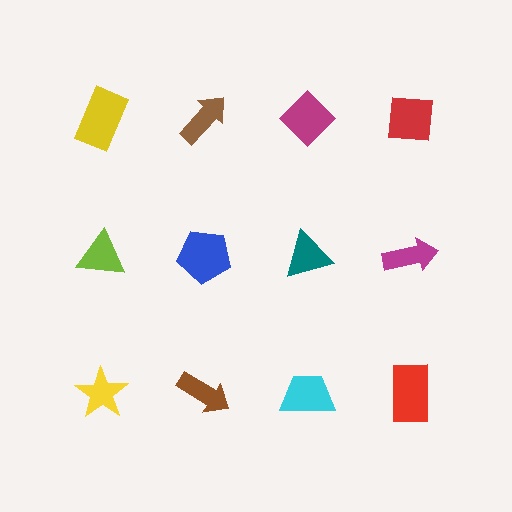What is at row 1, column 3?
A magenta diamond.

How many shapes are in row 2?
4 shapes.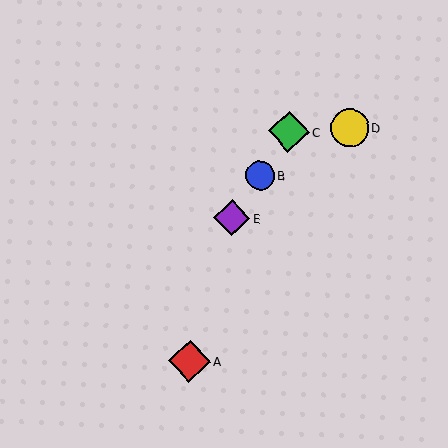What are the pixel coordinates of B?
Object B is at (260, 175).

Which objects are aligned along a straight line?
Objects B, C, E are aligned along a straight line.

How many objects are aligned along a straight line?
3 objects (B, C, E) are aligned along a straight line.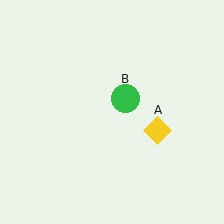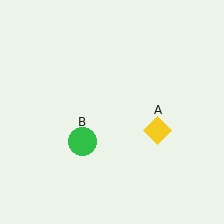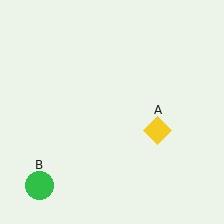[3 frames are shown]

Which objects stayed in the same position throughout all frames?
Yellow diamond (object A) remained stationary.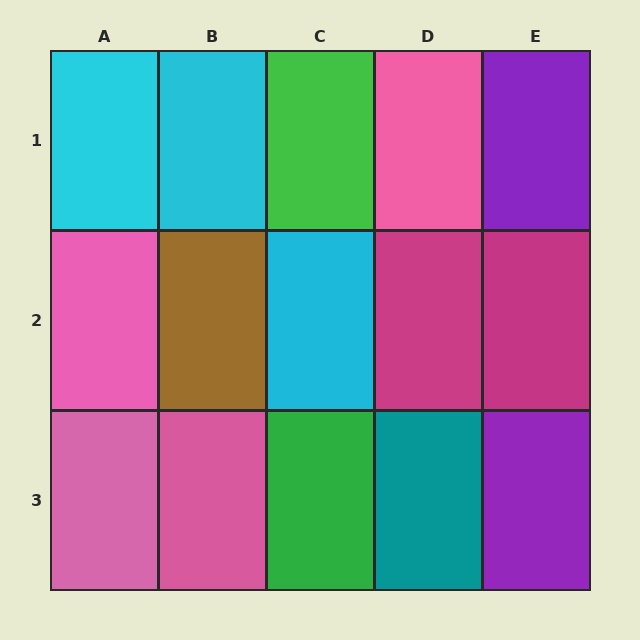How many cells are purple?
2 cells are purple.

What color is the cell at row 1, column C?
Green.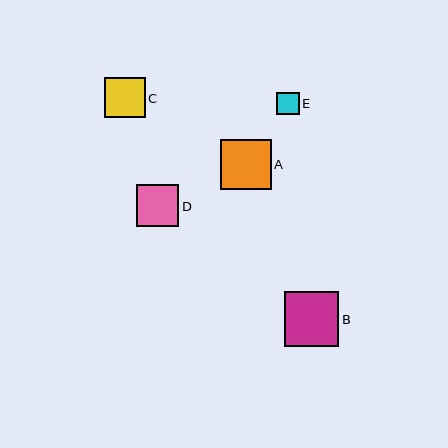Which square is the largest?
Square B is the largest with a size of approximately 54 pixels.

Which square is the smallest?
Square E is the smallest with a size of approximately 22 pixels.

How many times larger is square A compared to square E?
Square A is approximately 2.3 times the size of square E.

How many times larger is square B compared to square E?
Square B is approximately 2.4 times the size of square E.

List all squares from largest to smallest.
From largest to smallest: B, A, D, C, E.